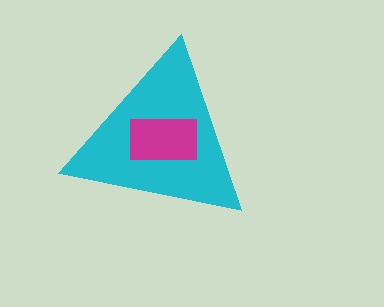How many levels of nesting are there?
2.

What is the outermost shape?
The cyan triangle.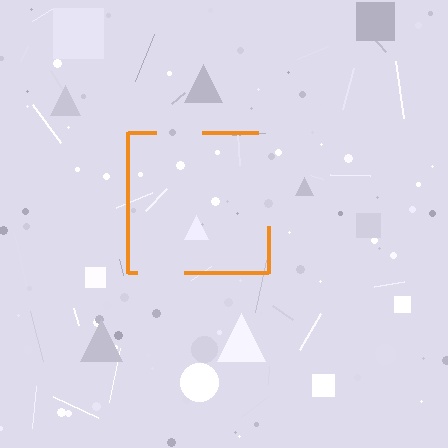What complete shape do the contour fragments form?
The contour fragments form a square.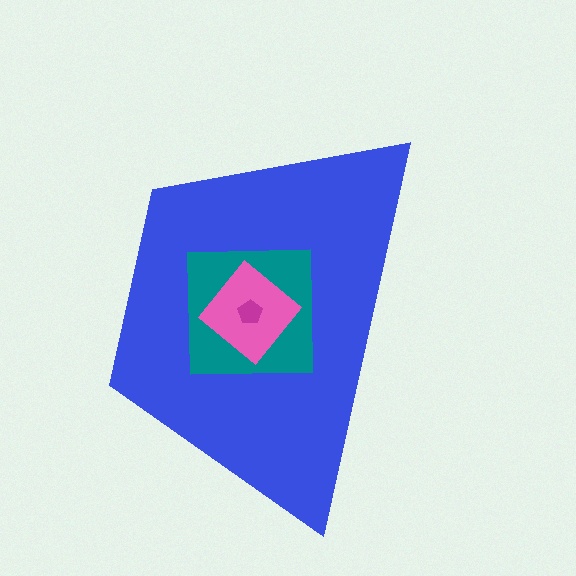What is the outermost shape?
The blue trapezoid.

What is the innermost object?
The magenta pentagon.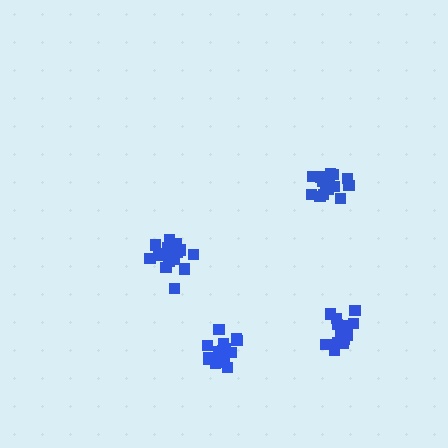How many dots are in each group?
Group 1: 17 dots, Group 2: 17 dots, Group 3: 18 dots, Group 4: 15 dots (67 total).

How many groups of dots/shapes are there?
There are 4 groups.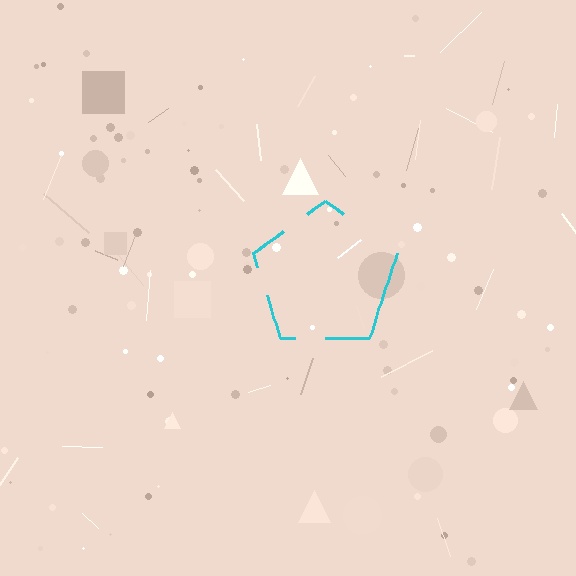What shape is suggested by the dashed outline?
The dashed outline suggests a pentagon.